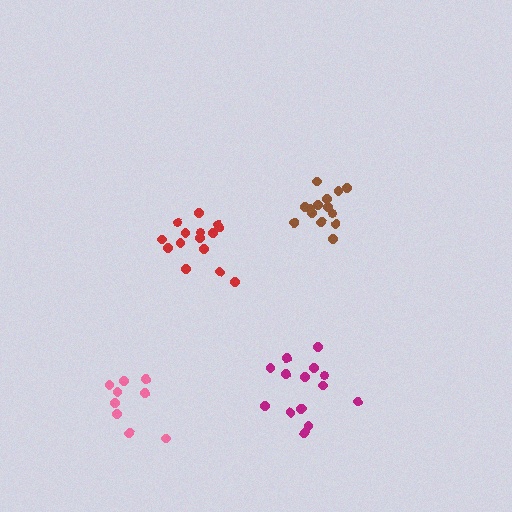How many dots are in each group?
Group 1: 9 dots, Group 2: 14 dots, Group 3: 15 dots, Group 4: 15 dots (53 total).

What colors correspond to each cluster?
The clusters are colored: pink, brown, red, magenta.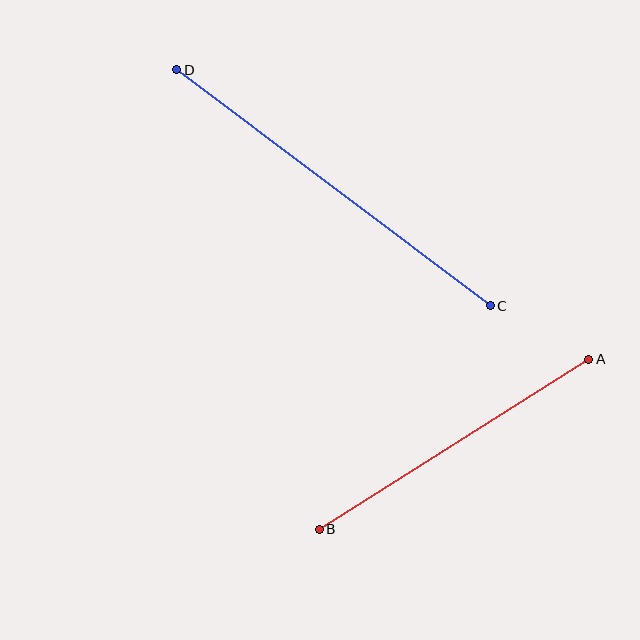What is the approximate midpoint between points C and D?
The midpoint is at approximately (333, 188) pixels.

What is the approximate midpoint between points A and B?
The midpoint is at approximately (454, 444) pixels.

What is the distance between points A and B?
The distance is approximately 319 pixels.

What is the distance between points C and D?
The distance is approximately 392 pixels.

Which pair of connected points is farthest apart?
Points C and D are farthest apart.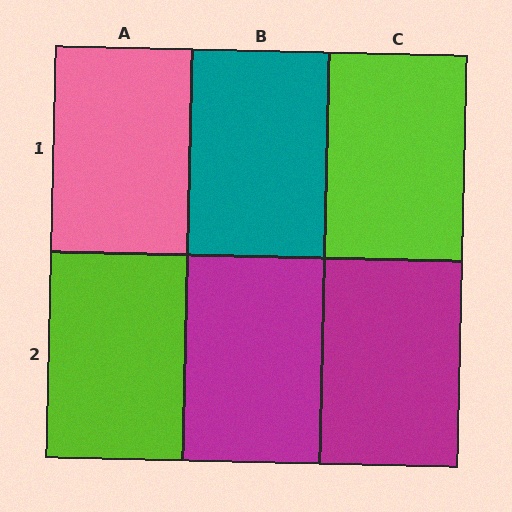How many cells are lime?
2 cells are lime.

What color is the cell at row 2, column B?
Magenta.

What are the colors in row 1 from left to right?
Pink, teal, lime.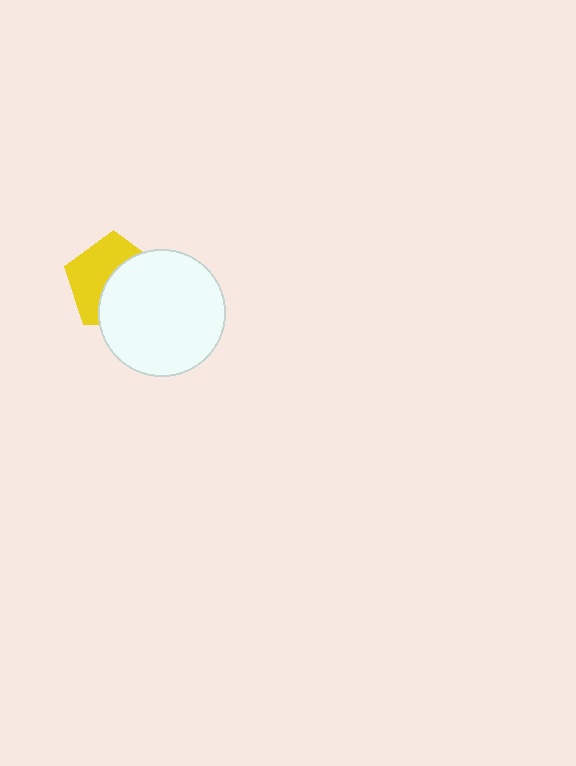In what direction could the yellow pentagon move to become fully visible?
The yellow pentagon could move toward the upper-left. That would shift it out from behind the white circle entirely.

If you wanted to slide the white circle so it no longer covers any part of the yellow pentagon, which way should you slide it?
Slide it toward the lower-right — that is the most direct way to separate the two shapes.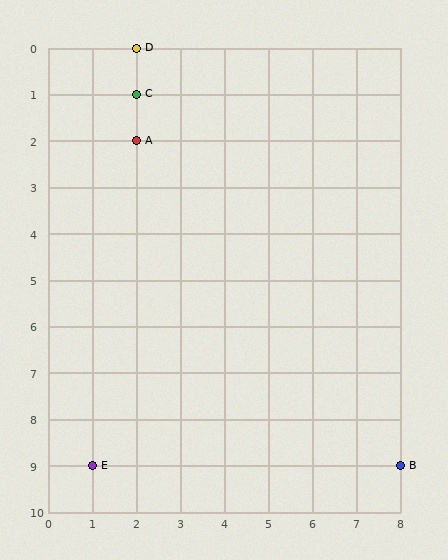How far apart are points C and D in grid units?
Points C and D are 1 row apart.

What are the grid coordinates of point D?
Point D is at grid coordinates (2, 0).